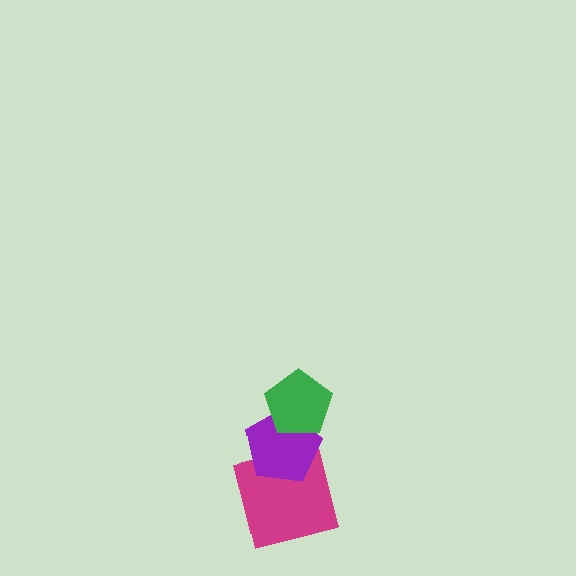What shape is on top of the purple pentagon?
The green pentagon is on top of the purple pentagon.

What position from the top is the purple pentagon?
The purple pentagon is 2nd from the top.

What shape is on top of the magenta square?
The purple pentagon is on top of the magenta square.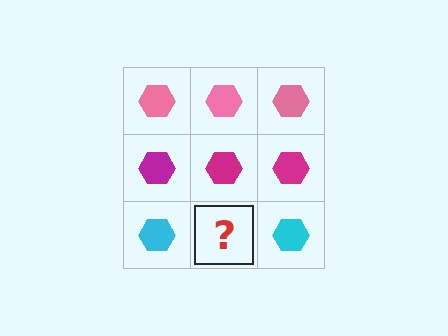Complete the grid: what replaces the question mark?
The question mark should be replaced with a cyan hexagon.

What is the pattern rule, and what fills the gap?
The rule is that each row has a consistent color. The gap should be filled with a cyan hexagon.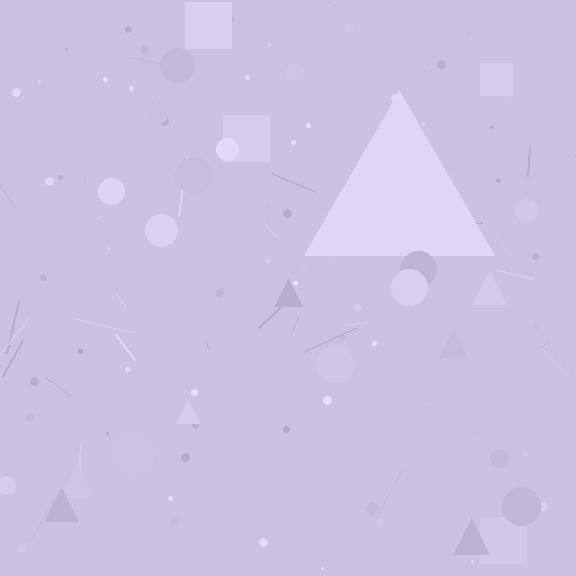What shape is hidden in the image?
A triangle is hidden in the image.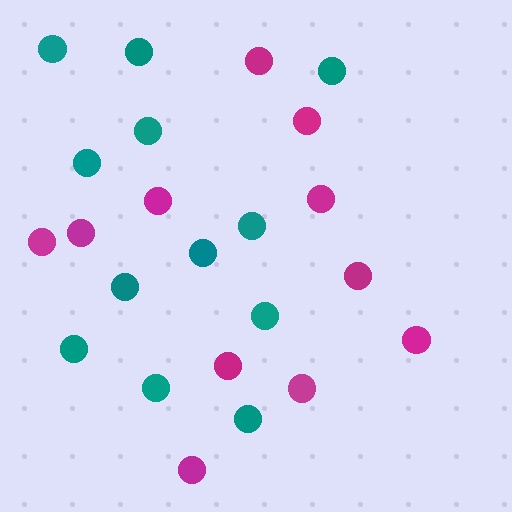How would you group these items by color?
There are 2 groups: one group of teal circles (12) and one group of magenta circles (11).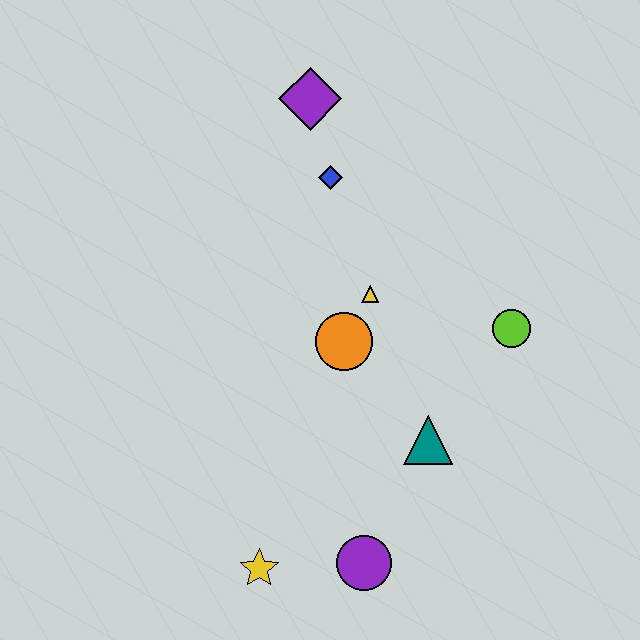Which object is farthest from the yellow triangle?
The yellow star is farthest from the yellow triangle.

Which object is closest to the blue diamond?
The purple diamond is closest to the blue diamond.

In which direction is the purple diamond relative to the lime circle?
The purple diamond is above the lime circle.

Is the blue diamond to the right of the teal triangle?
No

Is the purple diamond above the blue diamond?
Yes